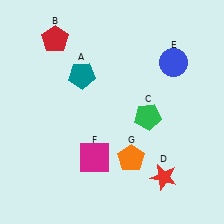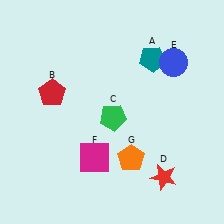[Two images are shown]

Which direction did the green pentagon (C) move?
The green pentagon (C) moved left.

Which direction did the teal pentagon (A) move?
The teal pentagon (A) moved right.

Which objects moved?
The objects that moved are: the teal pentagon (A), the red pentagon (B), the green pentagon (C).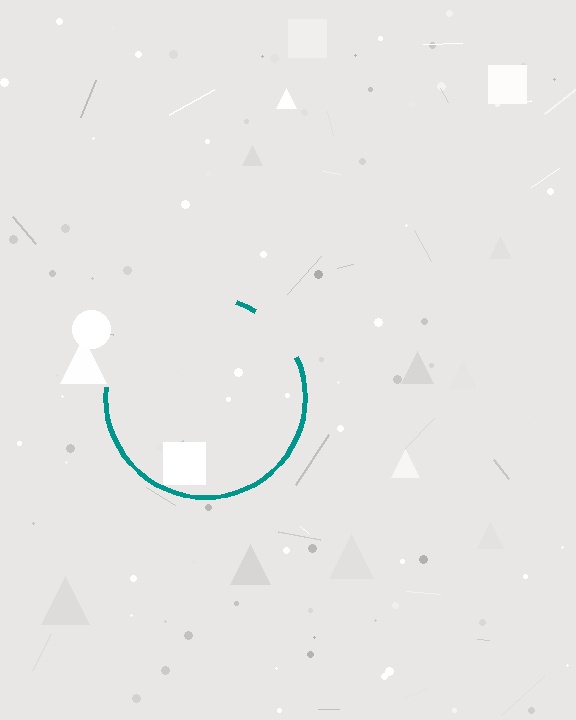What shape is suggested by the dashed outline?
The dashed outline suggests a circle.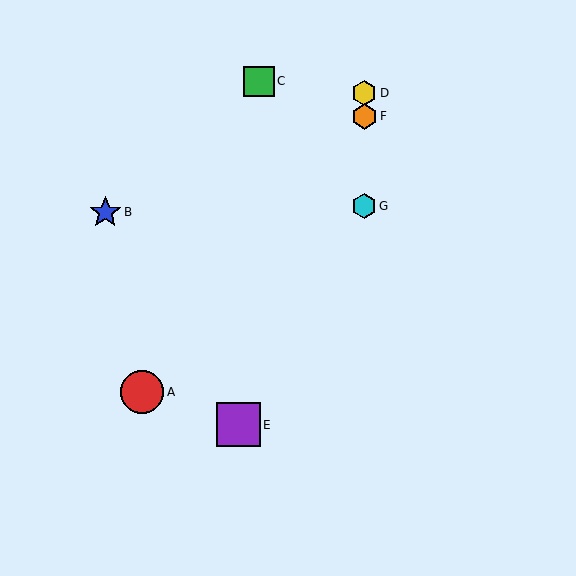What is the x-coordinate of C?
Object C is at x≈259.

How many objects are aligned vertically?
3 objects (D, F, G) are aligned vertically.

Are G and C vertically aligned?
No, G is at x≈364 and C is at x≈259.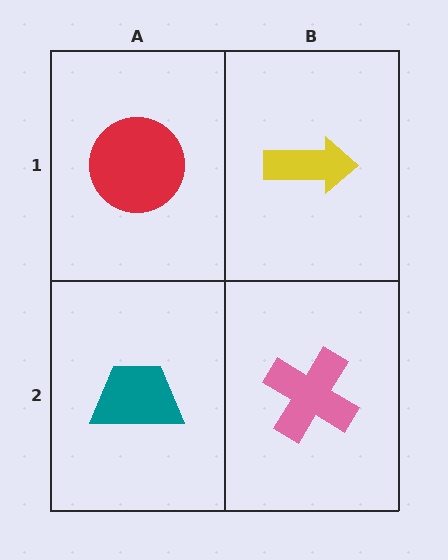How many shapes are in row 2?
2 shapes.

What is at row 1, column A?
A red circle.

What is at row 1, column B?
A yellow arrow.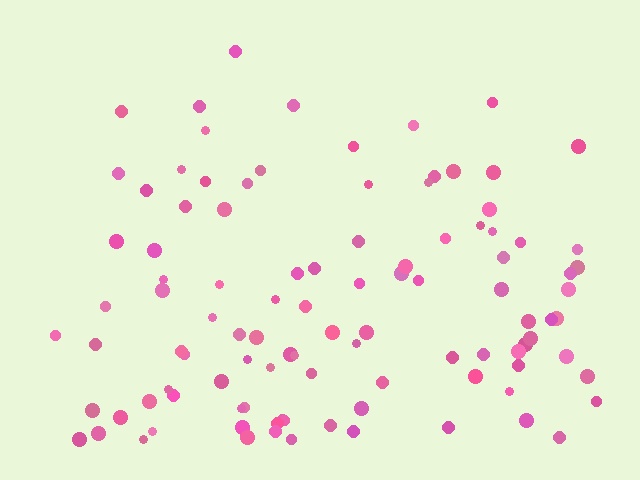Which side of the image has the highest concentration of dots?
The bottom.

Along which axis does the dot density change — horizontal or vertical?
Vertical.